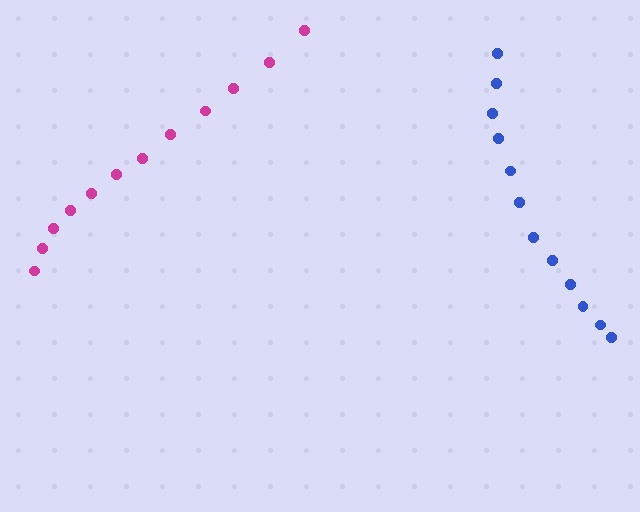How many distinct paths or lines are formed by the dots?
There are 2 distinct paths.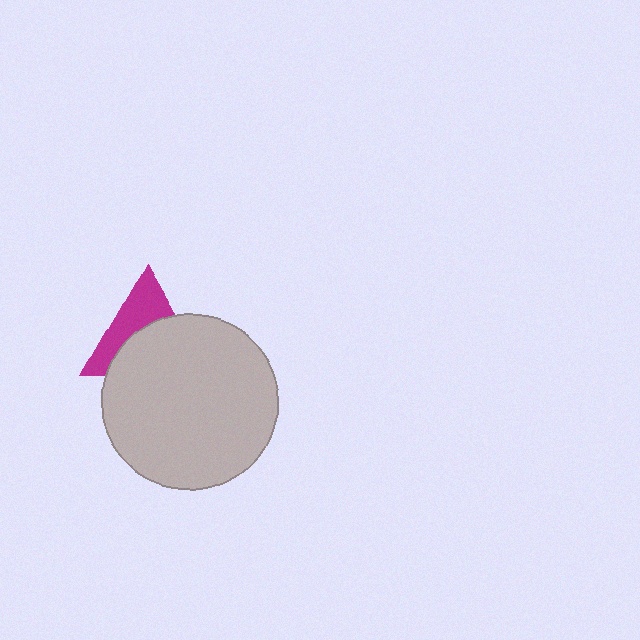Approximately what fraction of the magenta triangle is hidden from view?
Roughly 56% of the magenta triangle is hidden behind the light gray circle.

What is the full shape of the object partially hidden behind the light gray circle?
The partially hidden object is a magenta triangle.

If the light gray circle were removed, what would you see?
You would see the complete magenta triangle.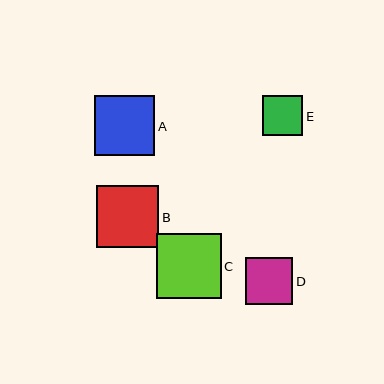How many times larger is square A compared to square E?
Square A is approximately 1.5 times the size of square E.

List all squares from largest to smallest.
From largest to smallest: C, B, A, D, E.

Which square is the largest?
Square C is the largest with a size of approximately 65 pixels.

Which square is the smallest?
Square E is the smallest with a size of approximately 40 pixels.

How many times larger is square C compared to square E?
Square C is approximately 1.6 times the size of square E.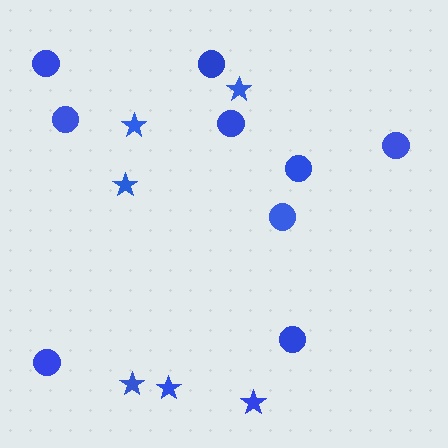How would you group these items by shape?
There are 2 groups: one group of stars (6) and one group of circles (9).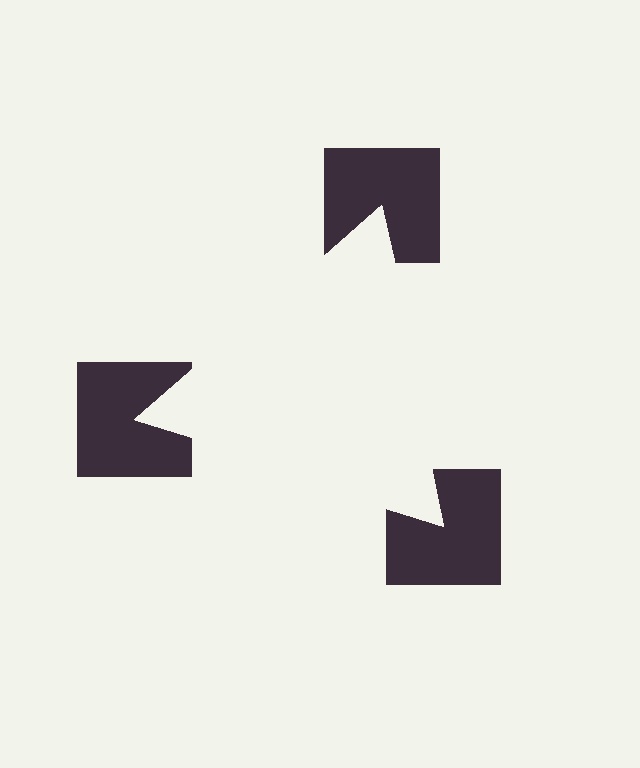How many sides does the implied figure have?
3 sides.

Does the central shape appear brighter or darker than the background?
It typically appears slightly brighter than the background, even though no actual brightness change is drawn.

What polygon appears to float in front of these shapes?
An illusory triangle — its edges are inferred from the aligned wedge cuts in the notched squares, not physically drawn.